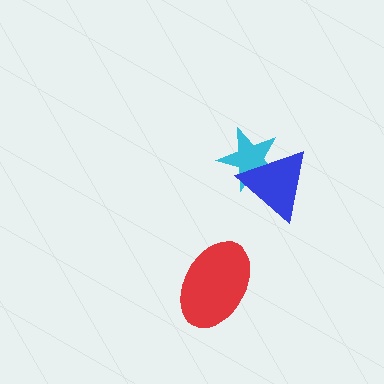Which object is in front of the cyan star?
The blue triangle is in front of the cyan star.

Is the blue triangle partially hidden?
No, no other shape covers it.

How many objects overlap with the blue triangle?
1 object overlaps with the blue triangle.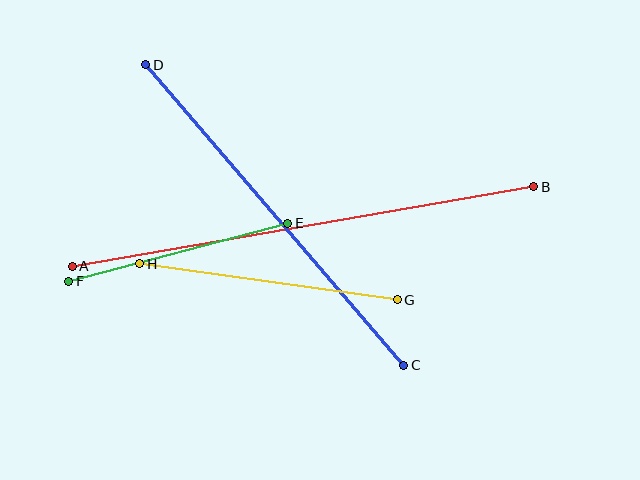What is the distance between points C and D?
The distance is approximately 396 pixels.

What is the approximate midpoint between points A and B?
The midpoint is at approximately (303, 227) pixels.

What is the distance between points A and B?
The distance is approximately 468 pixels.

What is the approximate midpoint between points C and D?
The midpoint is at approximately (275, 215) pixels.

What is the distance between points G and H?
The distance is approximately 260 pixels.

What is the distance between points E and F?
The distance is approximately 227 pixels.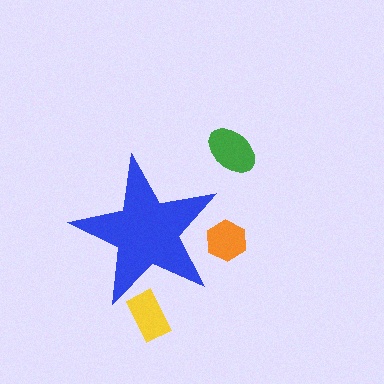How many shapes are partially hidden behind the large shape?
2 shapes are partially hidden.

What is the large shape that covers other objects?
A blue star.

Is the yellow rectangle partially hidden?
Yes, the yellow rectangle is partially hidden behind the blue star.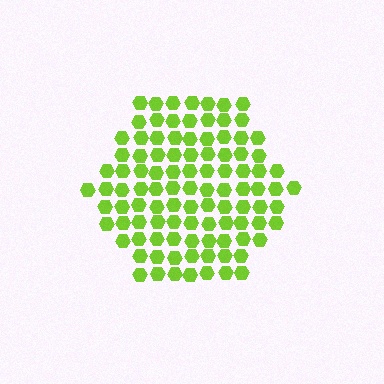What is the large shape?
The large shape is a hexagon.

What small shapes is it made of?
It is made of small hexagons.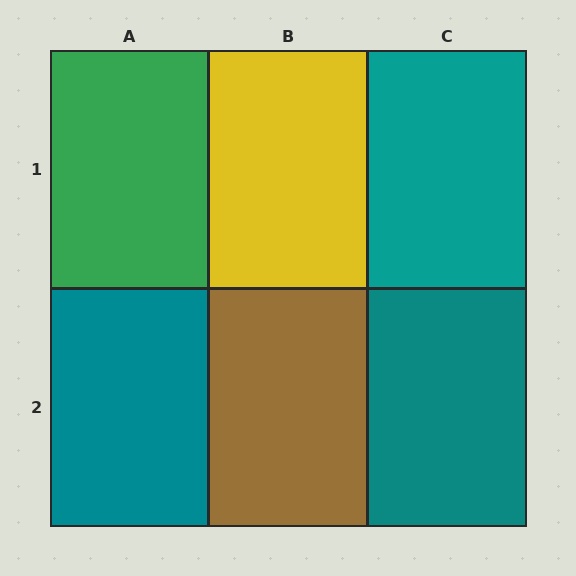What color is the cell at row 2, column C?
Teal.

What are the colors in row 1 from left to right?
Green, yellow, teal.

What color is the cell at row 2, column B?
Brown.